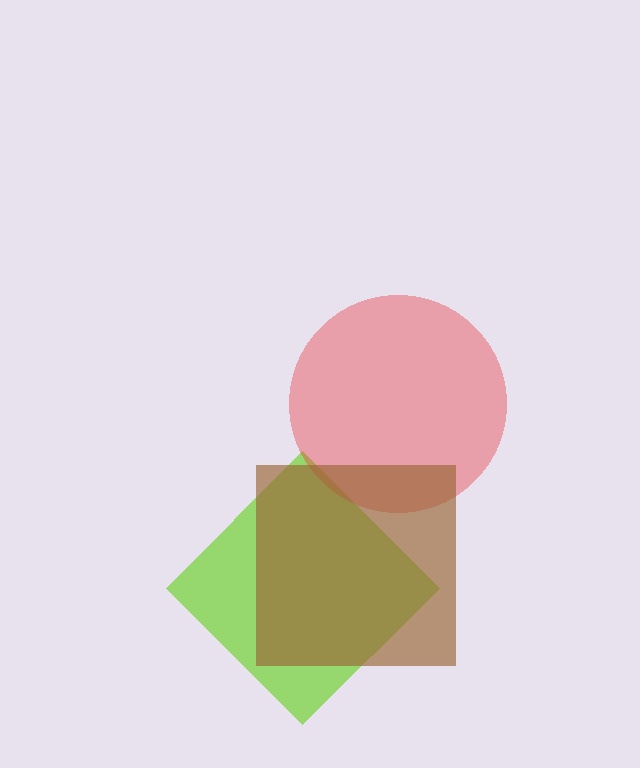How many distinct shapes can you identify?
There are 3 distinct shapes: a lime diamond, a red circle, a brown square.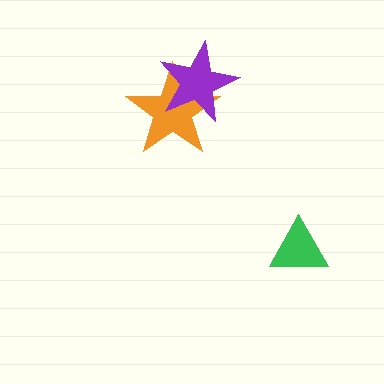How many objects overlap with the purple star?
1 object overlaps with the purple star.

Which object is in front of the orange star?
The purple star is in front of the orange star.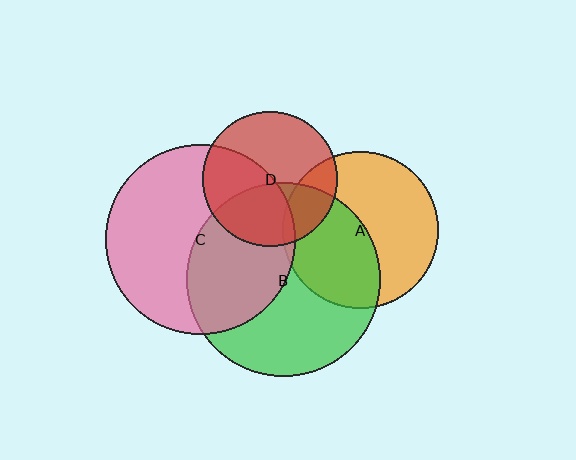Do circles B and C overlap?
Yes.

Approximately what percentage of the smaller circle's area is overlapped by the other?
Approximately 40%.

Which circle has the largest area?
Circle B (green).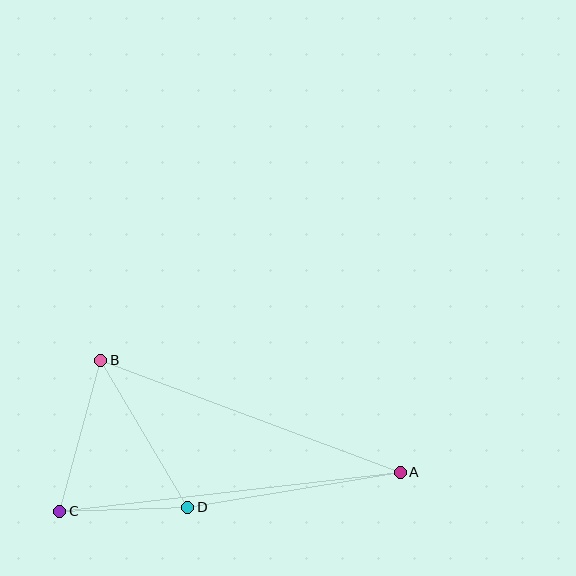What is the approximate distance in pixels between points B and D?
The distance between B and D is approximately 171 pixels.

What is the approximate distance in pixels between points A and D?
The distance between A and D is approximately 215 pixels.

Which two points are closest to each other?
Points C and D are closest to each other.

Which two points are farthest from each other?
Points A and C are farthest from each other.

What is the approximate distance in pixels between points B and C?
The distance between B and C is approximately 157 pixels.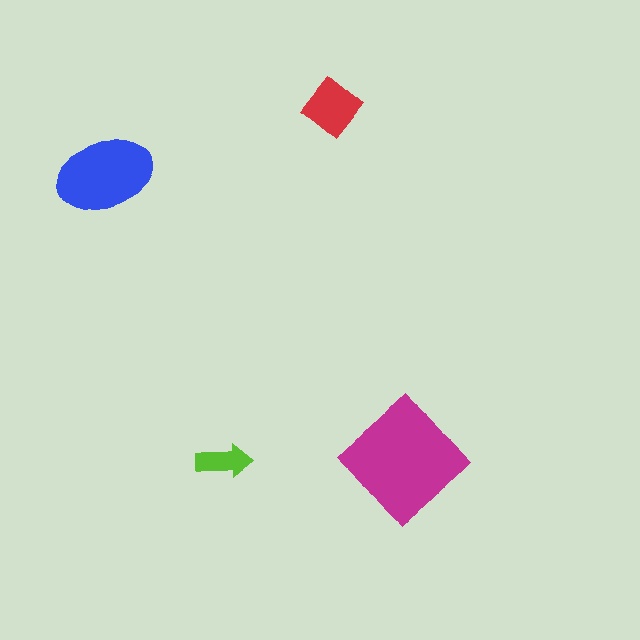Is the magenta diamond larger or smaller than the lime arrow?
Larger.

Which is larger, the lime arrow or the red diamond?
The red diamond.